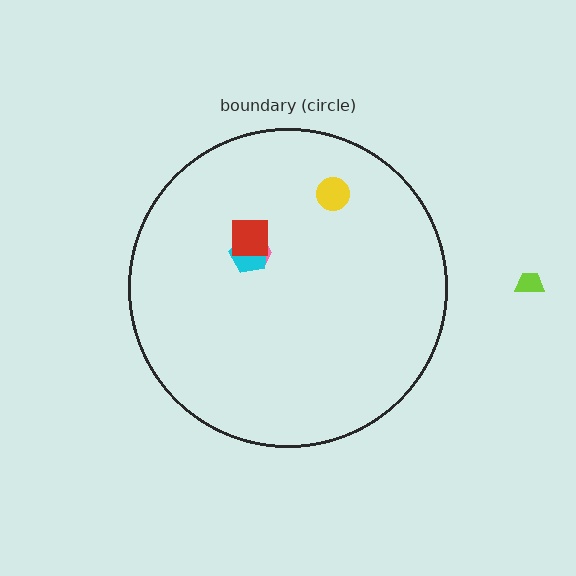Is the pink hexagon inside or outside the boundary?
Inside.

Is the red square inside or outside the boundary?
Inside.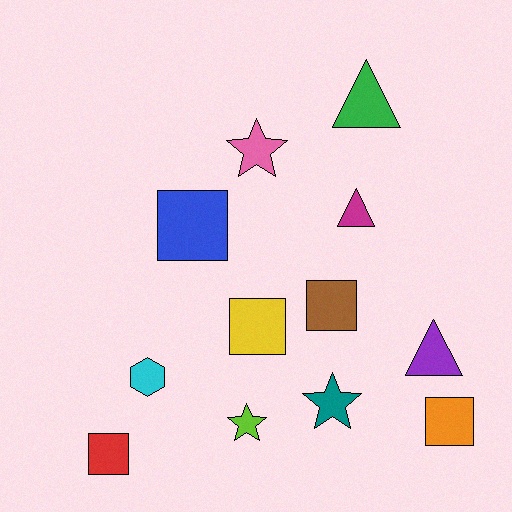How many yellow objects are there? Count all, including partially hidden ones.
There is 1 yellow object.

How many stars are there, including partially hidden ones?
There are 3 stars.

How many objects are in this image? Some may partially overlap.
There are 12 objects.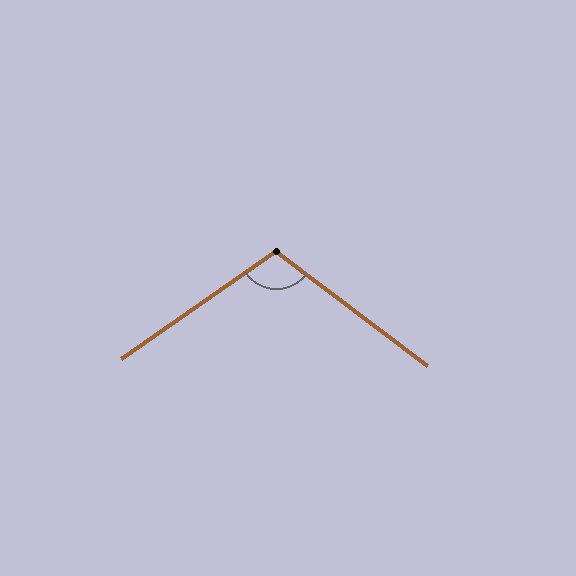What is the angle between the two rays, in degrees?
Approximately 108 degrees.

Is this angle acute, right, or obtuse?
It is obtuse.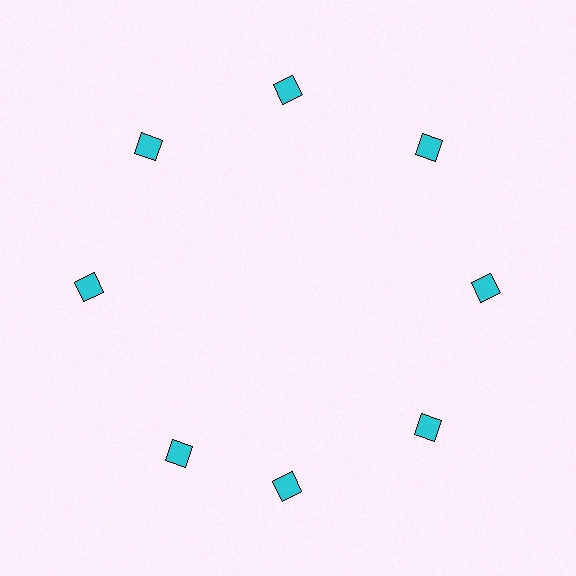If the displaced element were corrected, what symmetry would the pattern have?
It would have 8-fold rotational symmetry — the pattern would map onto itself every 45 degrees.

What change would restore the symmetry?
The symmetry would be restored by rotating it back into even spacing with its neighbors so that all 8 squares sit at equal angles and equal distance from the center.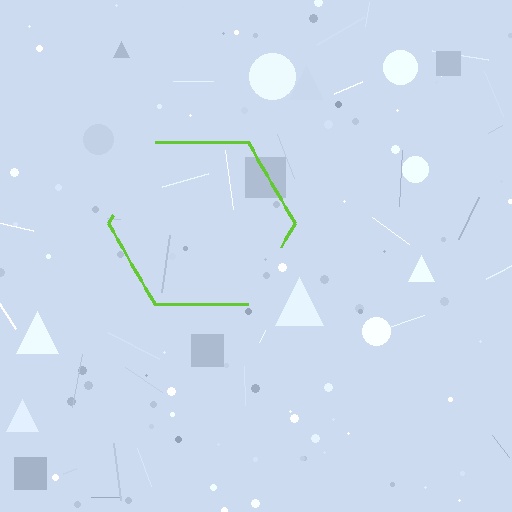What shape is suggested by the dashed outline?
The dashed outline suggests a hexagon.